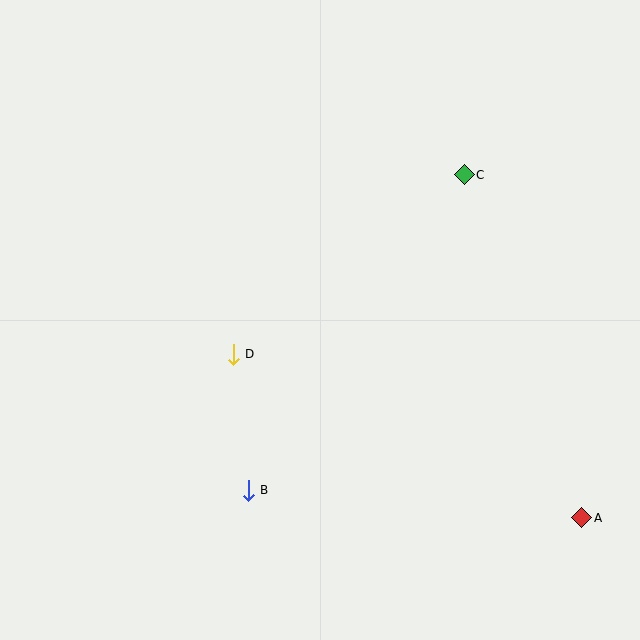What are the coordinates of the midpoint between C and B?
The midpoint between C and B is at (356, 333).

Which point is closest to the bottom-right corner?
Point A is closest to the bottom-right corner.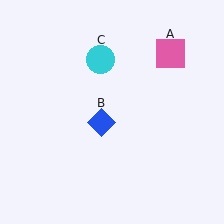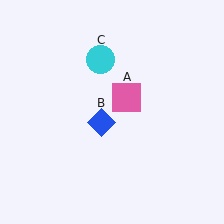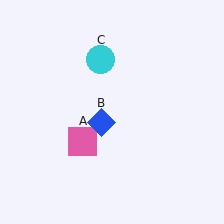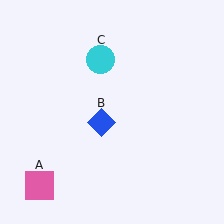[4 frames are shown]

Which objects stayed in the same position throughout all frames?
Blue diamond (object B) and cyan circle (object C) remained stationary.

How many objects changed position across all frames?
1 object changed position: pink square (object A).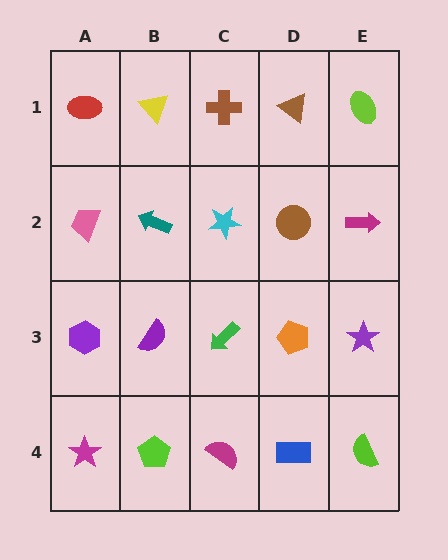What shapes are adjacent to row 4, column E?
A purple star (row 3, column E), a blue rectangle (row 4, column D).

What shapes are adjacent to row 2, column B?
A yellow triangle (row 1, column B), a purple semicircle (row 3, column B), a pink trapezoid (row 2, column A), a cyan star (row 2, column C).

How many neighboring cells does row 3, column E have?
3.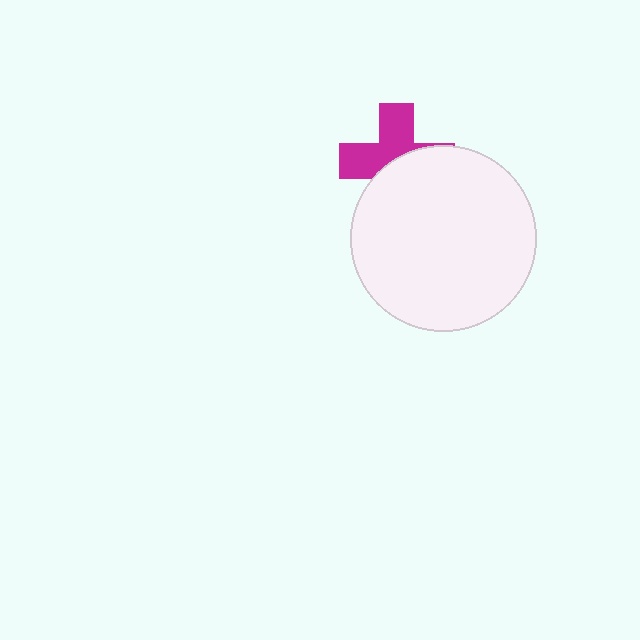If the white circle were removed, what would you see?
You would see the complete magenta cross.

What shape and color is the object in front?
The object in front is a white circle.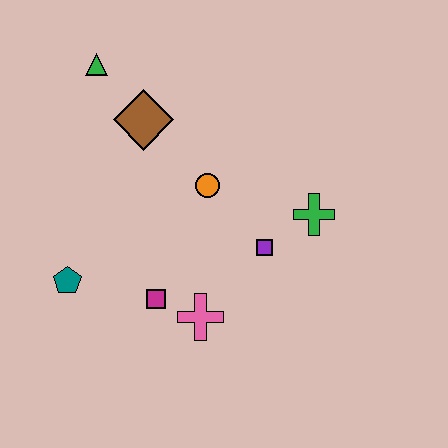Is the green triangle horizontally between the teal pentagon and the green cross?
Yes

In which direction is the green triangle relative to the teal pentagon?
The green triangle is above the teal pentagon.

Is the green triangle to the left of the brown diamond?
Yes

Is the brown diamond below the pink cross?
No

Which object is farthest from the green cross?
The green triangle is farthest from the green cross.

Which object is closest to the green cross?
The purple square is closest to the green cross.